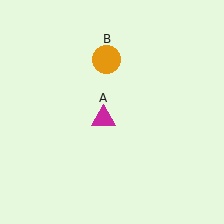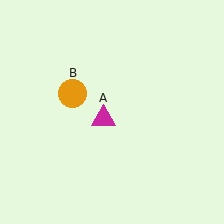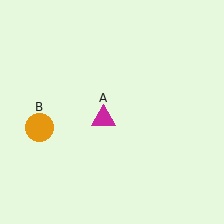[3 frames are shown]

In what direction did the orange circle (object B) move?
The orange circle (object B) moved down and to the left.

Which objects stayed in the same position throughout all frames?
Magenta triangle (object A) remained stationary.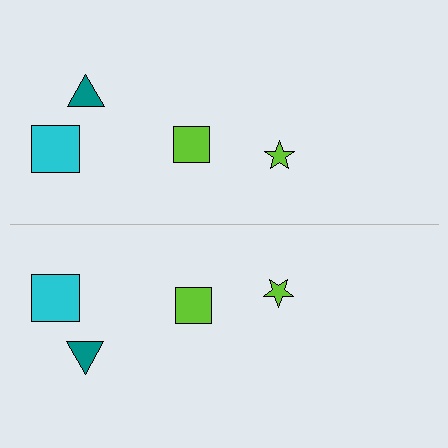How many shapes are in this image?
There are 8 shapes in this image.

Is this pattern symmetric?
Yes, this pattern has bilateral (reflection) symmetry.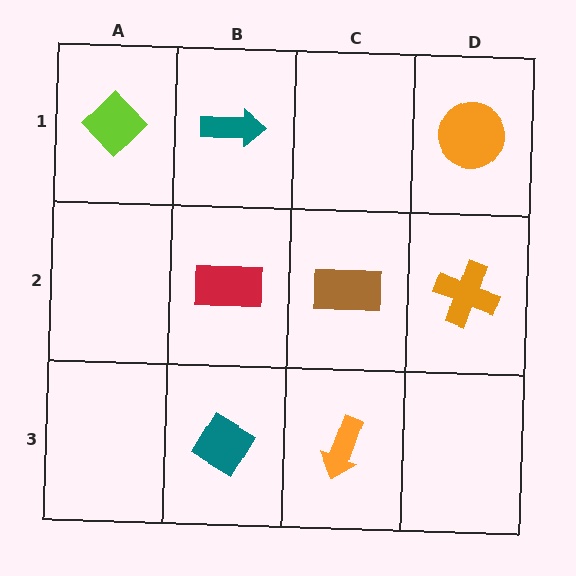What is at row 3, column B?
A teal diamond.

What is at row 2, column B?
A red rectangle.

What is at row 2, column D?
An orange cross.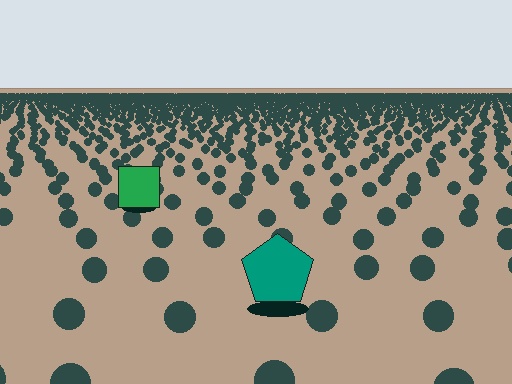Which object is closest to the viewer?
The teal pentagon is closest. The texture marks near it are larger and more spread out.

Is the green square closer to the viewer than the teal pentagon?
No. The teal pentagon is closer — you can tell from the texture gradient: the ground texture is coarser near it.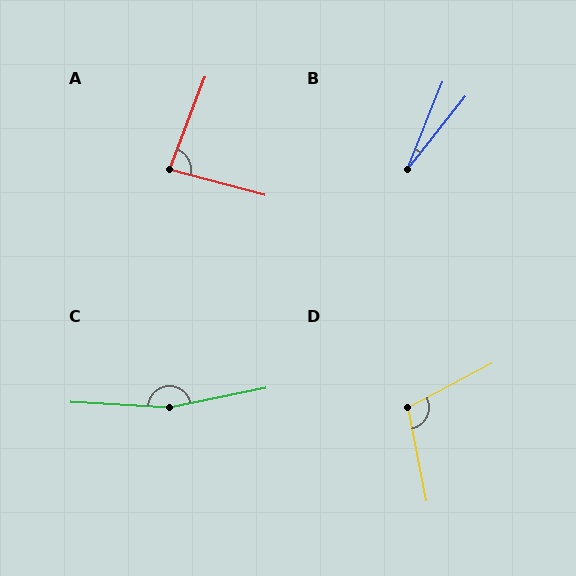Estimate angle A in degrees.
Approximately 84 degrees.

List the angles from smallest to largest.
B (17°), A (84°), D (107°), C (166°).